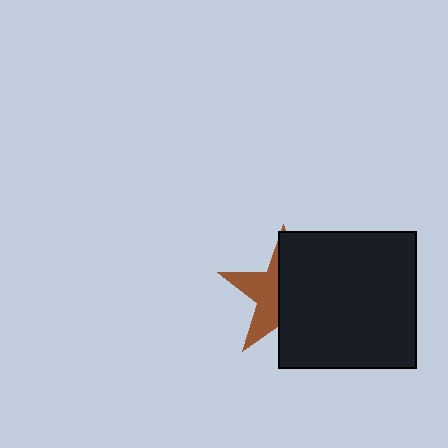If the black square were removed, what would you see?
You would see the complete brown star.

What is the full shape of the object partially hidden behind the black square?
The partially hidden object is a brown star.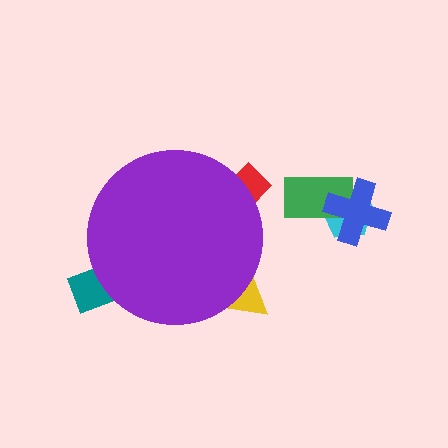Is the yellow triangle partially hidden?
Yes, the yellow triangle is partially hidden behind the purple circle.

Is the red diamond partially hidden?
Yes, the red diamond is partially hidden behind the purple circle.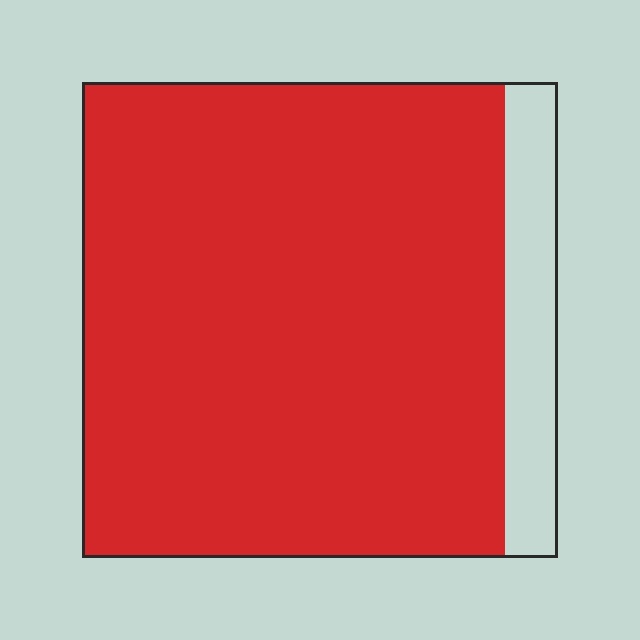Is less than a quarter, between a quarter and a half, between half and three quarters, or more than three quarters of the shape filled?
More than three quarters.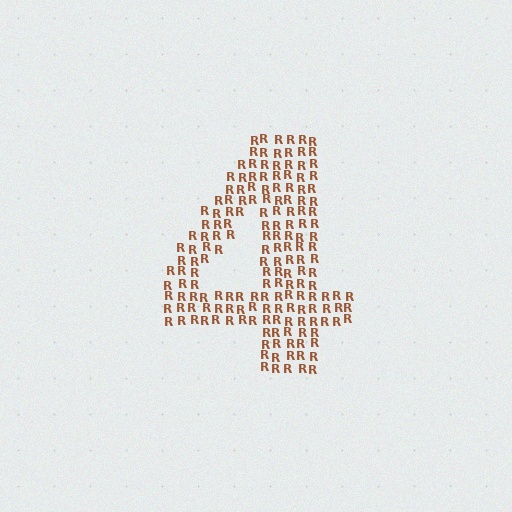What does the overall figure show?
The overall figure shows the digit 4.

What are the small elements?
The small elements are letter R's.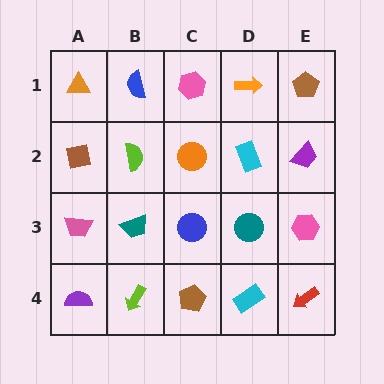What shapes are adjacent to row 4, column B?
A teal trapezoid (row 3, column B), a purple semicircle (row 4, column A), a brown pentagon (row 4, column C).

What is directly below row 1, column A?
A brown square.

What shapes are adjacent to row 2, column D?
An orange arrow (row 1, column D), a teal circle (row 3, column D), an orange circle (row 2, column C), a purple trapezoid (row 2, column E).